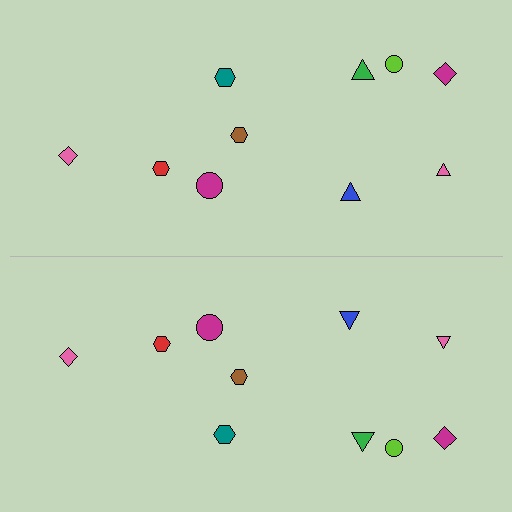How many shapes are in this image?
There are 20 shapes in this image.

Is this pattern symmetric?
Yes, this pattern has bilateral (reflection) symmetry.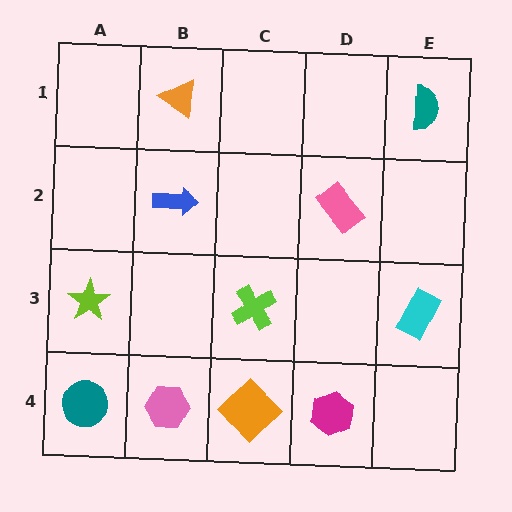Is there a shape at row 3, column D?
No, that cell is empty.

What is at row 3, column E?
A cyan rectangle.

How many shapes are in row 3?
3 shapes.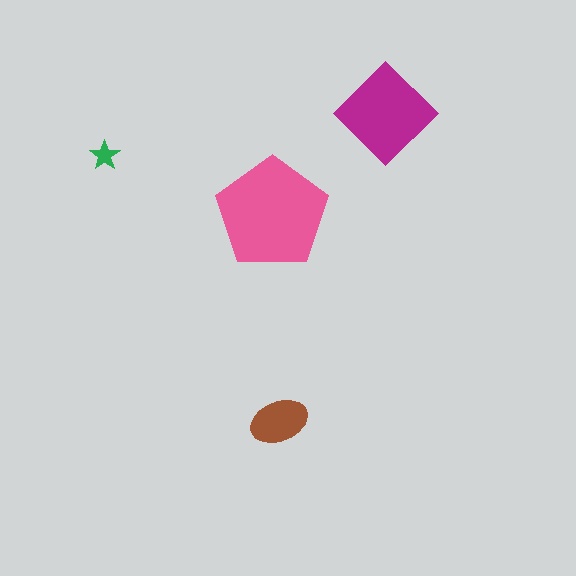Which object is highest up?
The magenta diamond is topmost.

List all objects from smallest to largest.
The green star, the brown ellipse, the magenta diamond, the pink pentagon.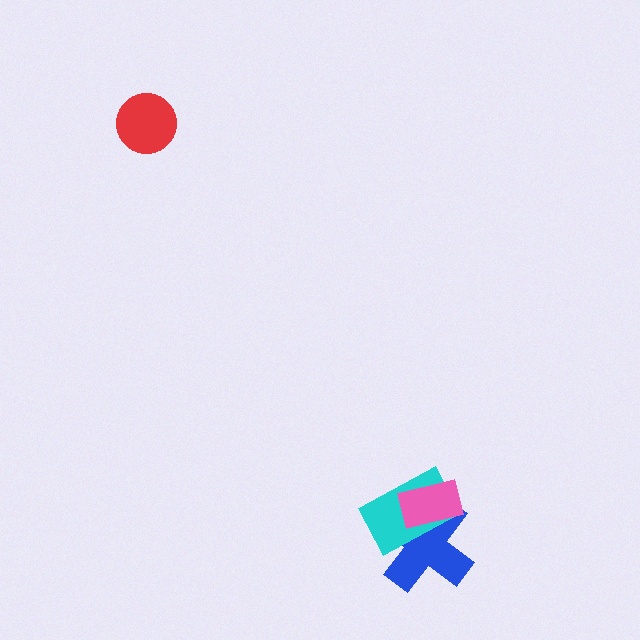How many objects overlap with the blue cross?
2 objects overlap with the blue cross.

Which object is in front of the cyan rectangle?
The pink rectangle is in front of the cyan rectangle.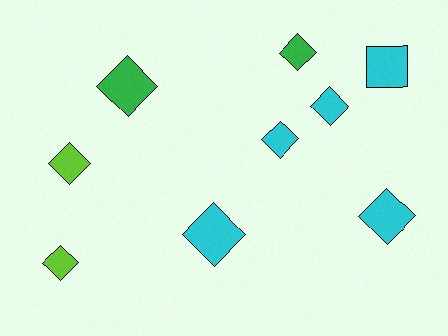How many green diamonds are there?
There are 2 green diamonds.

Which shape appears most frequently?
Diamond, with 8 objects.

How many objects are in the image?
There are 9 objects.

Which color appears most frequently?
Cyan, with 5 objects.